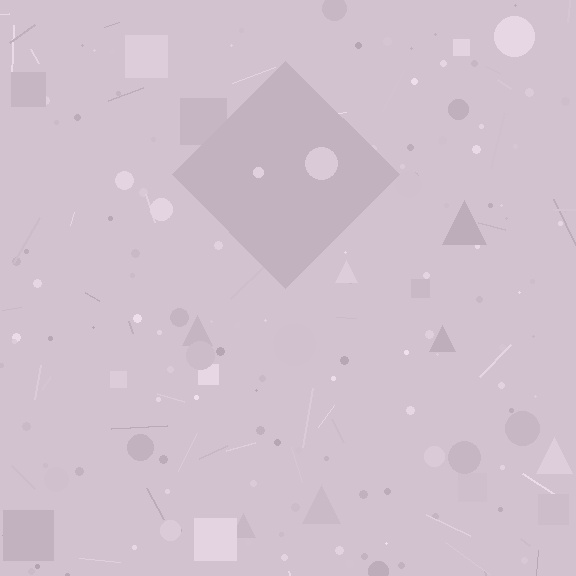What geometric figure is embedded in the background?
A diamond is embedded in the background.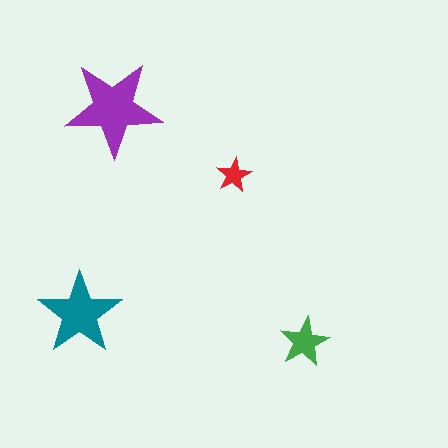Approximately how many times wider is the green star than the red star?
About 1.5 times wider.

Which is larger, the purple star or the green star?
The purple one.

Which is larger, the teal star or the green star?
The teal one.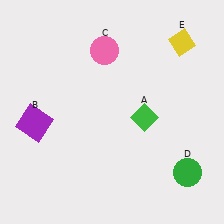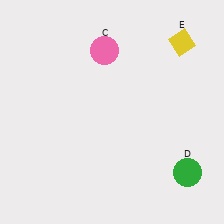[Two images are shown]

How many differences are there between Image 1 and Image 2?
There are 2 differences between the two images.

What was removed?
The purple square (B), the green diamond (A) were removed in Image 2.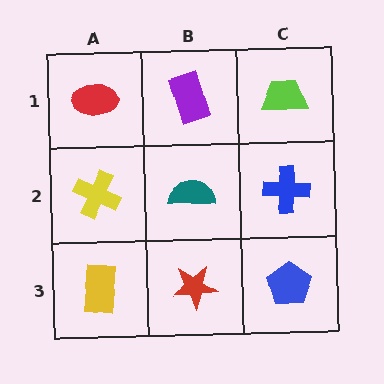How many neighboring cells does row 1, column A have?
2.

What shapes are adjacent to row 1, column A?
A yellow cross (row 2, column A), a purple rectangle (row 1, column B).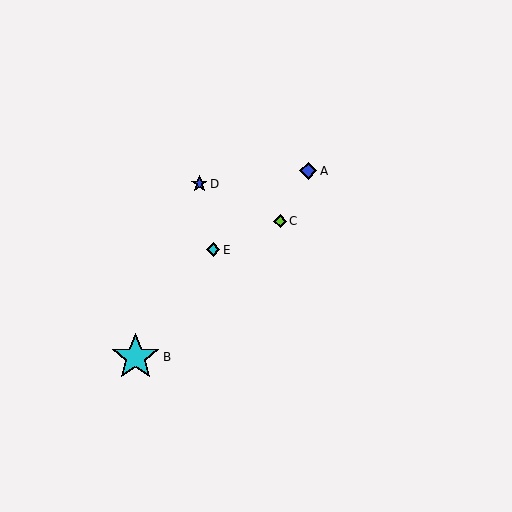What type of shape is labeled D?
Shape D is a blue star.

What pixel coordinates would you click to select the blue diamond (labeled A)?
Click at (308, 171) to select the blue diamond A.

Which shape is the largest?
The cyan star (labeled B) is the largest.